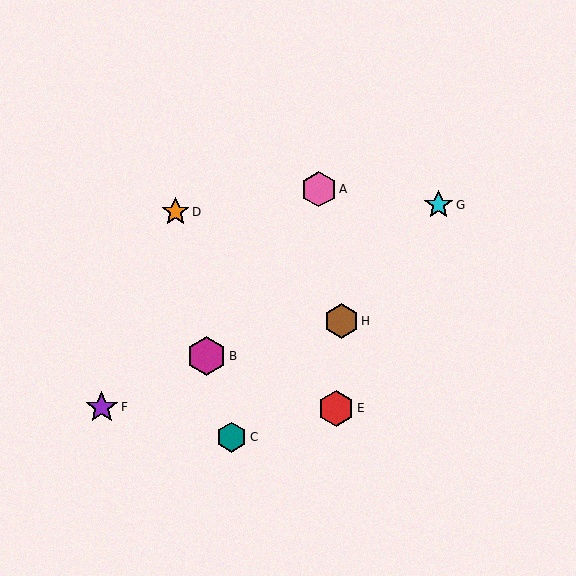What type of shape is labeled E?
Shape E is a red hexagon.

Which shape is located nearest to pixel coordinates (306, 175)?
The pink hexagon (labeled A) at (319, 189) is nearest to that location.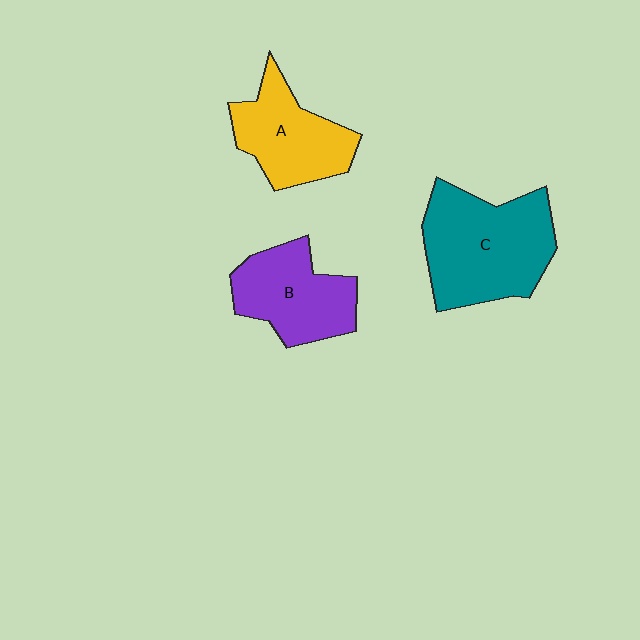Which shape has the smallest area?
Shape A (yellow).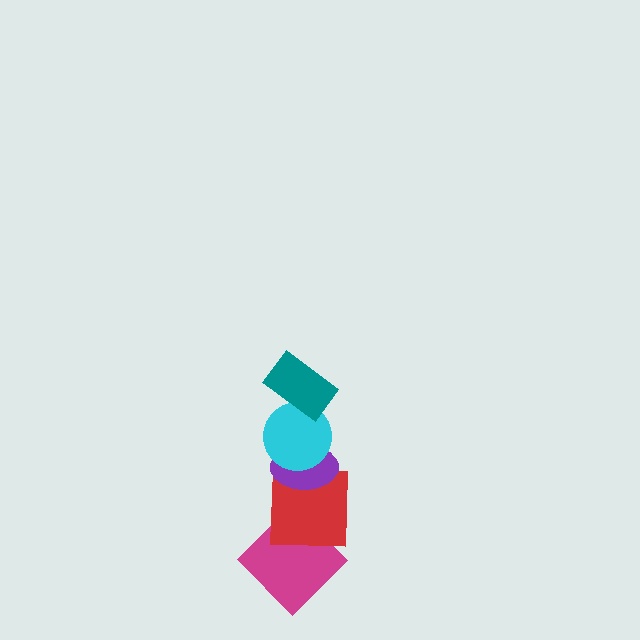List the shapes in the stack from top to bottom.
From top to bottom: the teal rectangle, the cyan circle, the purple ellipse, the red square, the magenta diamond.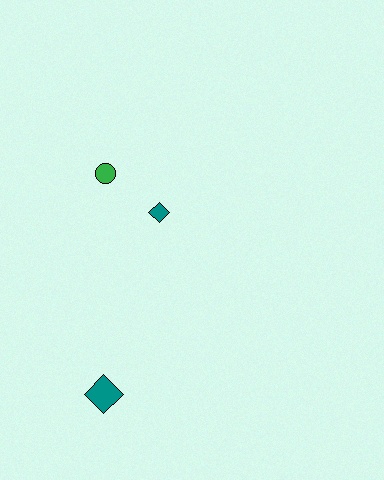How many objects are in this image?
There are 3 objects.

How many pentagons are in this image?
There are no pentagons.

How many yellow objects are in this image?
There are no yellow objects.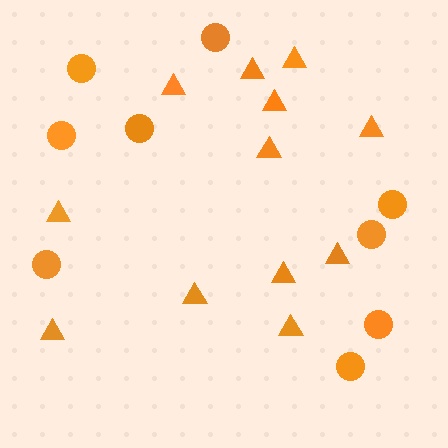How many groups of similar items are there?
There are 2 groups: one group of circles (9) and one group of triangles (12).